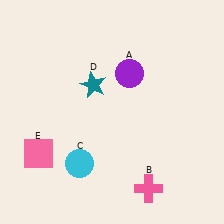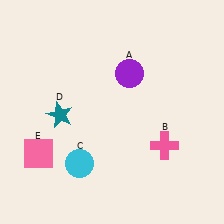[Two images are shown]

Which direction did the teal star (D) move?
The teal star (D) moved left.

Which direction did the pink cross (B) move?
The pink cross (B) moved up.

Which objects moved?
The objects that moved are: the pink cross (B), the teal star (D).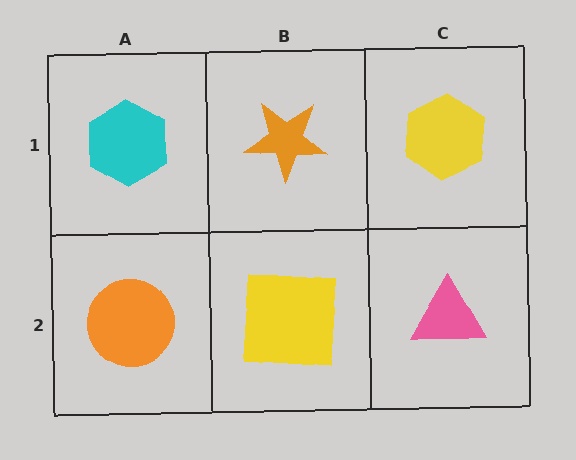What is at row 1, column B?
An orange star.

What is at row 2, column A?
An orange circle.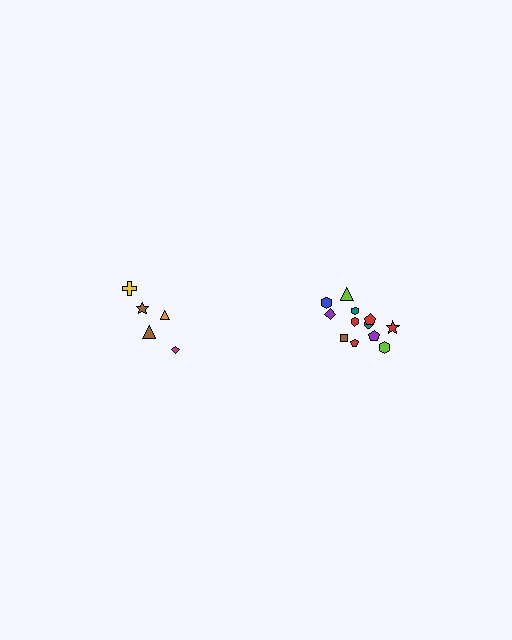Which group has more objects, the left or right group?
The right group.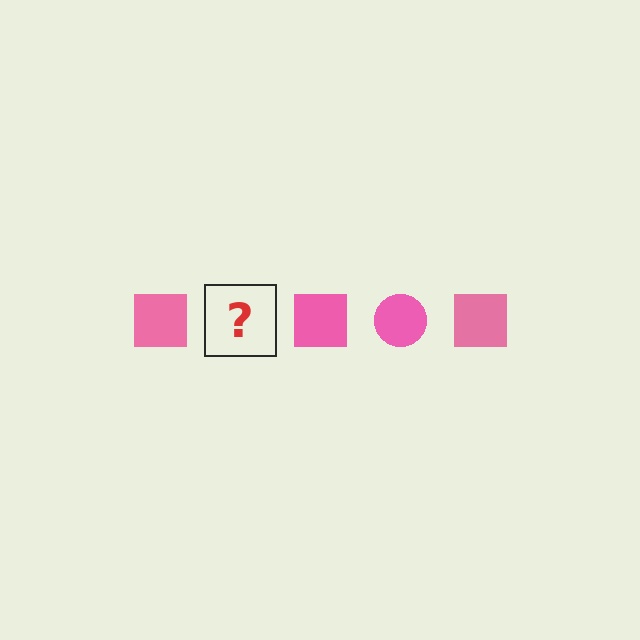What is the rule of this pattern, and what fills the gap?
The rule is that the pattern cycles through square, circle shapes in pink. The gap should be filled with a pink circle.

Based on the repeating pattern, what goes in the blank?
The blank should be a pink circle.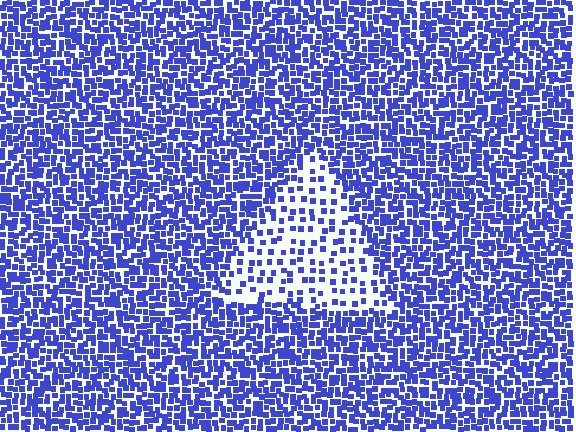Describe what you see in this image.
The image contains small blue elements arranged at two different densities. A triangle-shaped region is visible where the elements are less densely packed than the surrounding area.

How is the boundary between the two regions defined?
The boundary is defined by a change in element density (approximately 2.5x ratio). All elements are the same color, size, and shape.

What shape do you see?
I see a triangle.